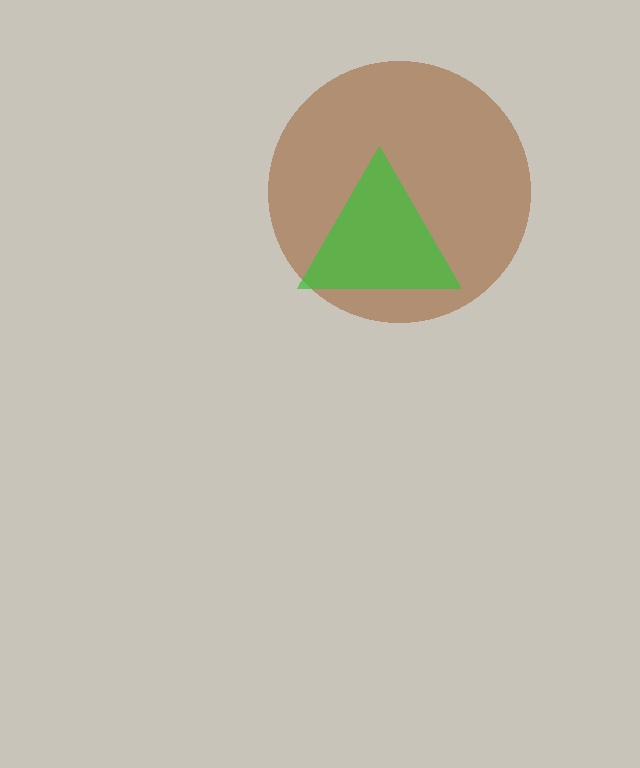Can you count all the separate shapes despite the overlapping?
Yes, there are 2 separate shapes.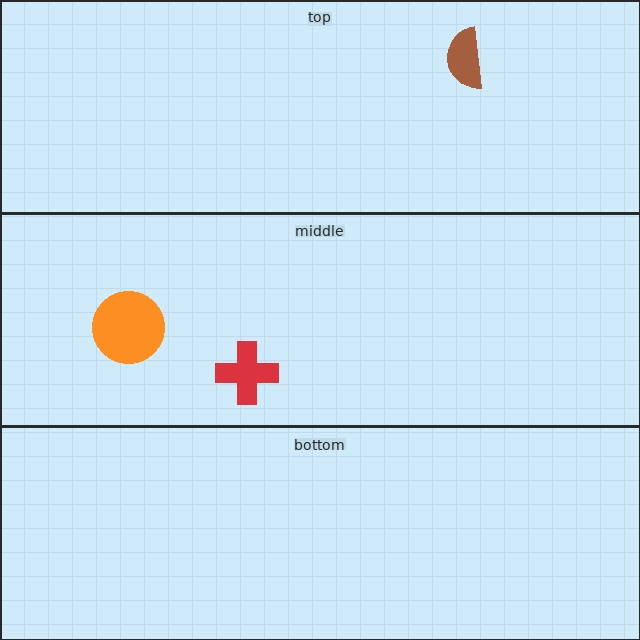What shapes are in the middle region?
The red cross, the orange circle.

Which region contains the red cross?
The middle region.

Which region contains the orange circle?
The middle region.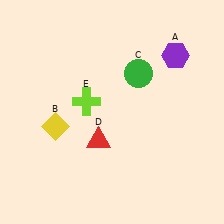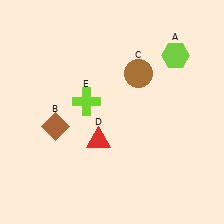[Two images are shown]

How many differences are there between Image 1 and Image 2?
There are 3 differences between the two images.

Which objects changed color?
A changed from purple to lime. B changed from yellow to brown. C changed from green to brown.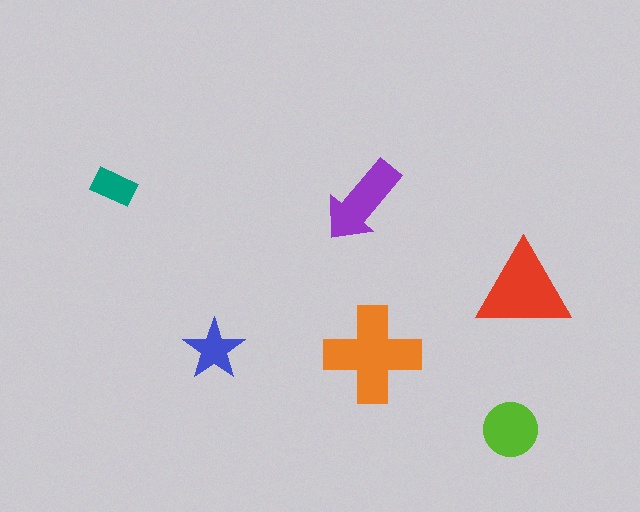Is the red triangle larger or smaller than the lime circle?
Larger.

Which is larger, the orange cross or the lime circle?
The orange cross.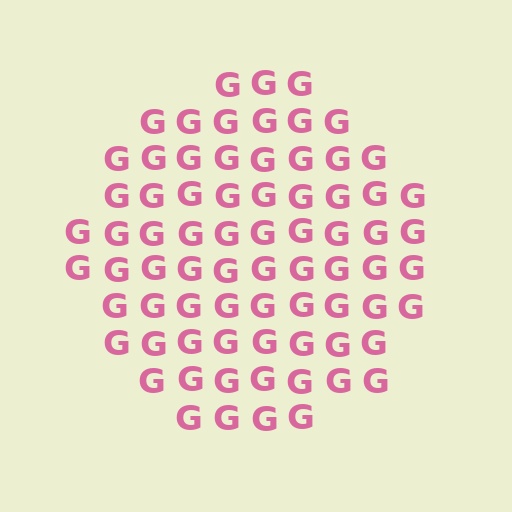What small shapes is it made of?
It is made of small letter G's.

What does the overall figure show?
The overall figure shows a circle.